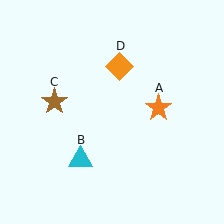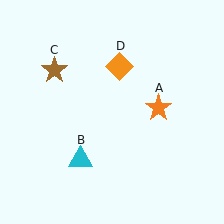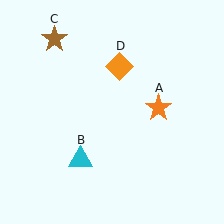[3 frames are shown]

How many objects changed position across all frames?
1 object changed position: brown star (object C).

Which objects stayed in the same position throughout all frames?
Orange star (object A) and cyan triangle (object B) and orange diamond (object D) remained stationary.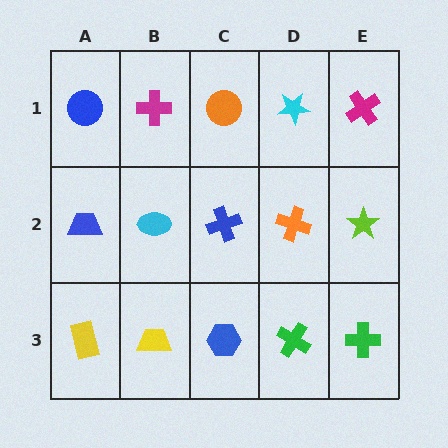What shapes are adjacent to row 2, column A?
A blue circle (row 1, column A), a yellow rectangle (row 3, column A), a cyan ellipse (row 2, column B).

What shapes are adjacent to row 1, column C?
A blue cross (row 2, column C), a magenta cross (row 1, column B), a cyan star (row 1, column D).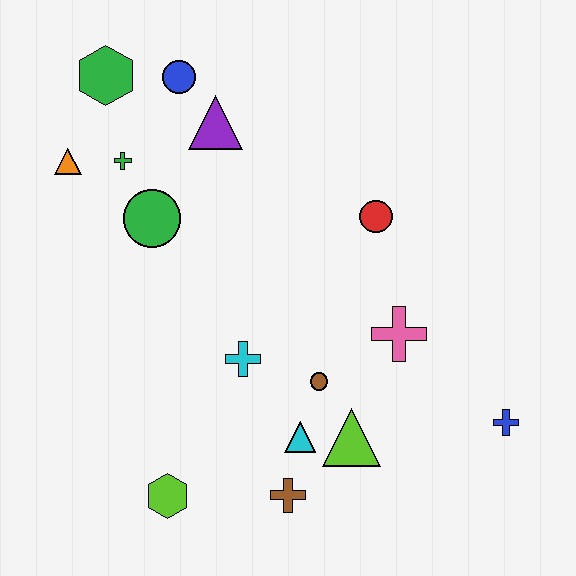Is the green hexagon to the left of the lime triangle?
Yes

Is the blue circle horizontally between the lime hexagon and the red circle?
Yes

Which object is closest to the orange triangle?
The green cross is closest to the orange triangle.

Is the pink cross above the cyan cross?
Yes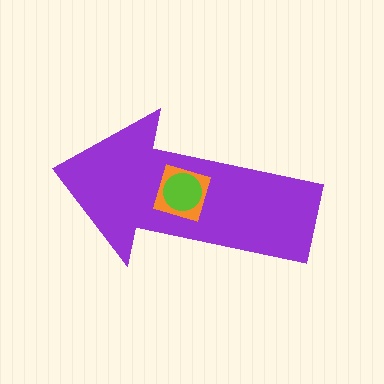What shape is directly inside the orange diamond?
The lime circle.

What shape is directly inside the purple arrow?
The orange diamond.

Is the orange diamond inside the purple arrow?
Yes.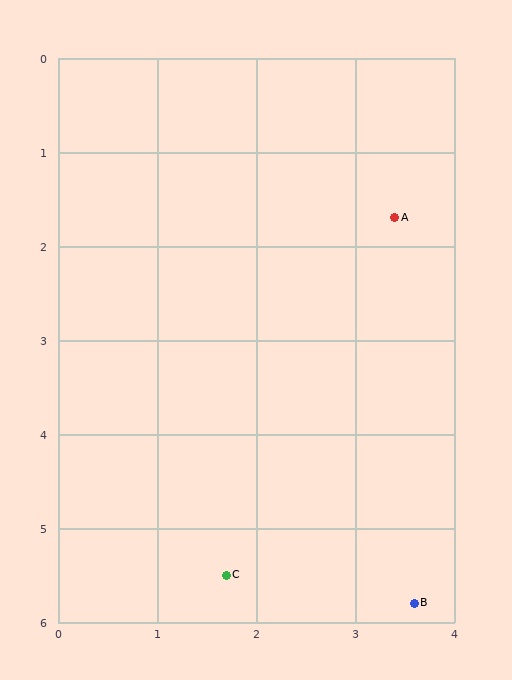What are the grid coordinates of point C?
Point C is at approximately (1.7, 5.5).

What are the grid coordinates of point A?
Point A is at approximately (3.4, 1.7).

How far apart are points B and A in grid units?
Points B and A are about 4.1 grid units apart.